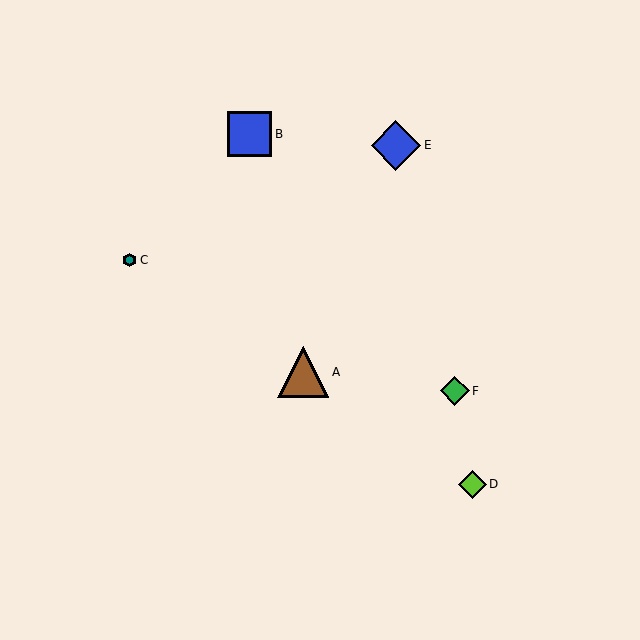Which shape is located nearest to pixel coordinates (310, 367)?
The brown triangle (labeled A) at (303, 372) is nearest to that location.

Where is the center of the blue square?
The center of the blue square is at (250, 134).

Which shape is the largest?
The brown triangle (labeled A) is the largest.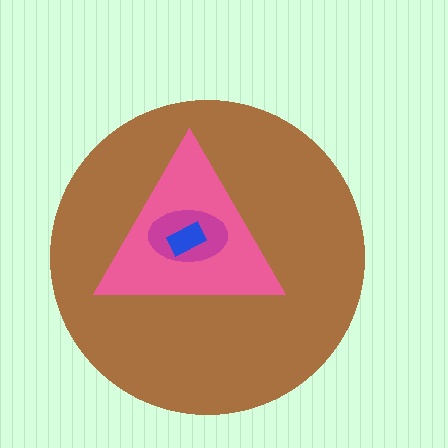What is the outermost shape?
The brown circle.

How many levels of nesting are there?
4.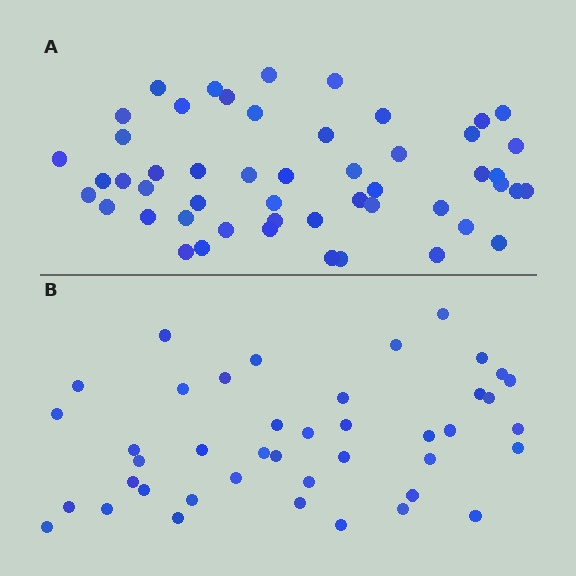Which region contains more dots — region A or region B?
Region A (the top region) has more dots.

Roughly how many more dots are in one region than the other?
Region A has roughly 8 or so more dots than region B.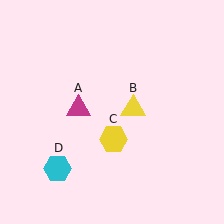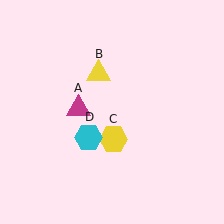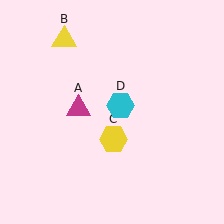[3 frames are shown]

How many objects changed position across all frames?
2 objects changed position: yellow triangle (object B), cyan hexagon (object D).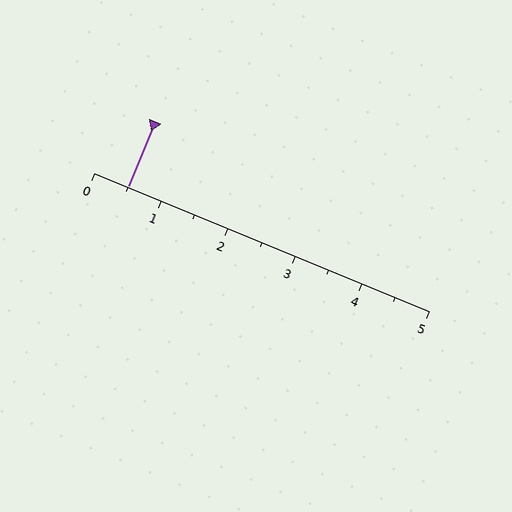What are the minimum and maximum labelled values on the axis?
The axis runs from 0 to 5.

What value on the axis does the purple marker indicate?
The marker indicates approximately 0.5.